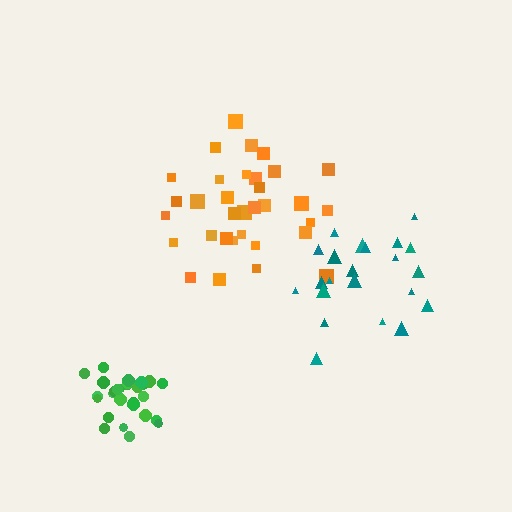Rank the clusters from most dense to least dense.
green, orange, teal.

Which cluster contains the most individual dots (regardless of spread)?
Orange (33).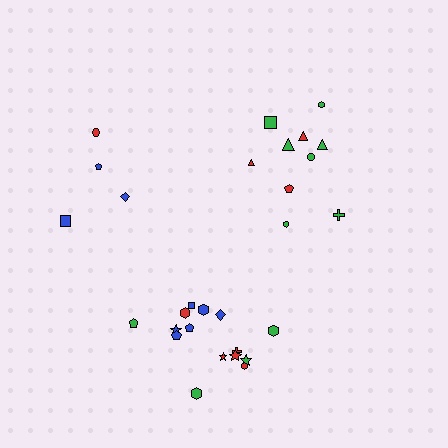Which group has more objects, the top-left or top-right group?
The top-right group.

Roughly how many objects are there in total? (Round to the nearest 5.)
Roughly 30 objects in total.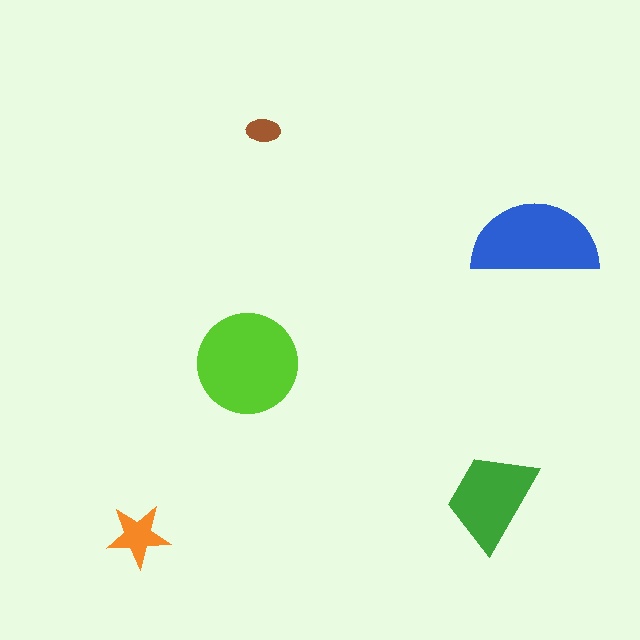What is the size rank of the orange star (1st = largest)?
4th.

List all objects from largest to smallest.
The lime circle, the blue semicircle, the green trapezoid, the orange star, the brown ellipse.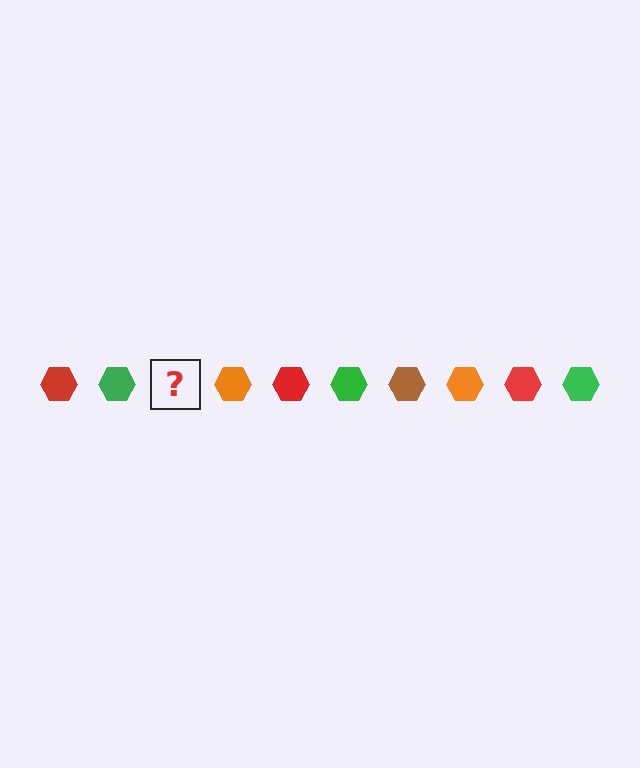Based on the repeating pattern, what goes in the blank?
The blank should be a brown hexagon.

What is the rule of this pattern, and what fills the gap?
The rule is that the pattern cycles through red, green, brown, orange hexagons. The gap should be filled with a brown hexagon.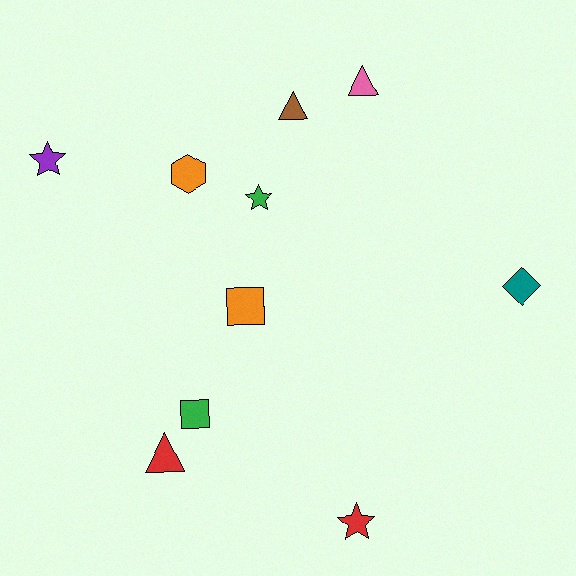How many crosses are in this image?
There are no crosses.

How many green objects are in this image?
There are 2 green objects.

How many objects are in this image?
There are 10 objects.